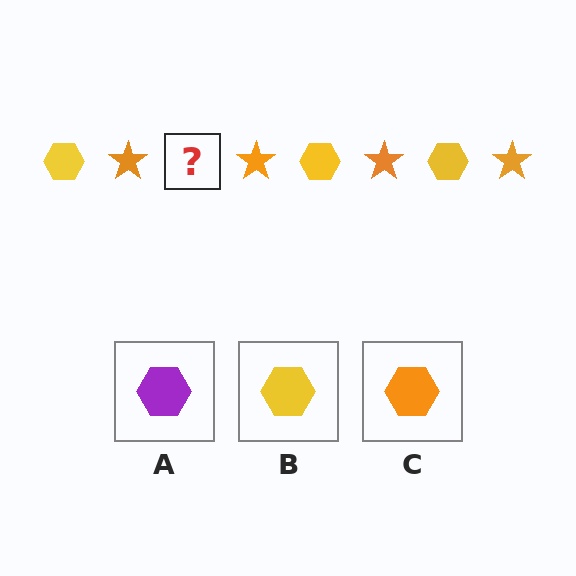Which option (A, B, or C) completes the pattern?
B.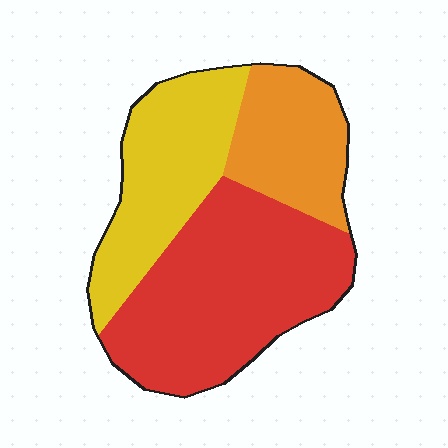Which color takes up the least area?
Orange, at roughly 20%.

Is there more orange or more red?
Red.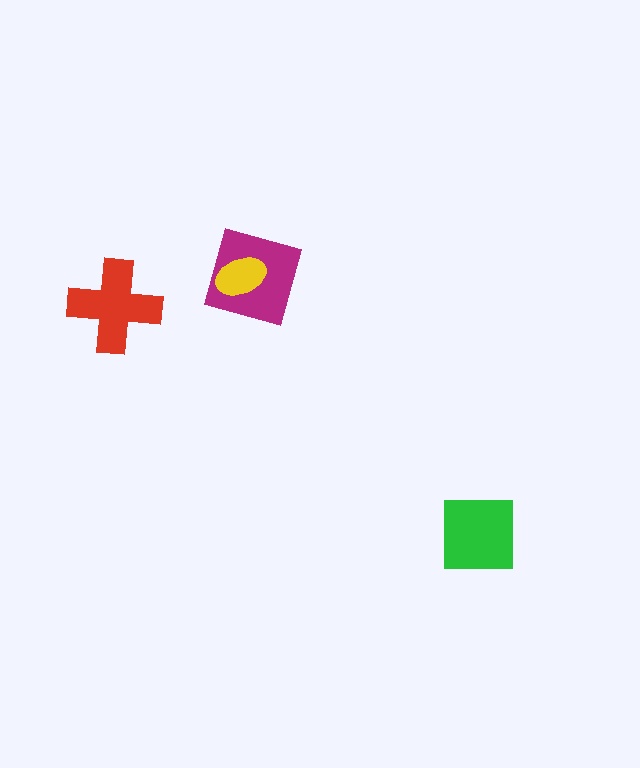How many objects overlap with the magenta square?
1 object overlaps with the magenta square.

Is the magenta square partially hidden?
Yes, it is partially covered by another shape.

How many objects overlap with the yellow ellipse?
1 object overlaps with the yellow ellipse.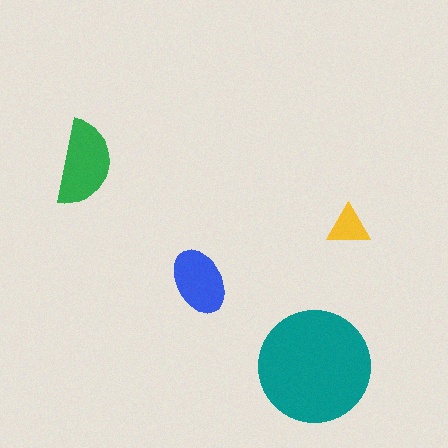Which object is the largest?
The teal circle.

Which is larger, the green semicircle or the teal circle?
The teal circle.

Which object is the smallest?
The yellow triangle.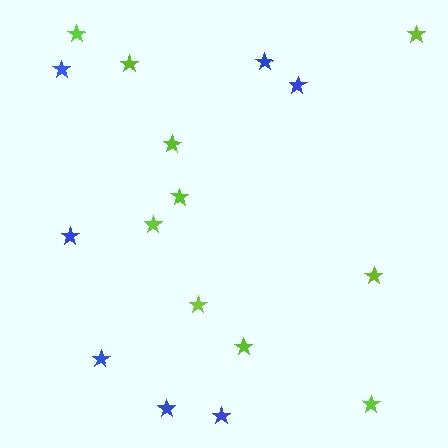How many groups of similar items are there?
There are 2 groups: one group of blue stars (7) and one group of lime stars (10).